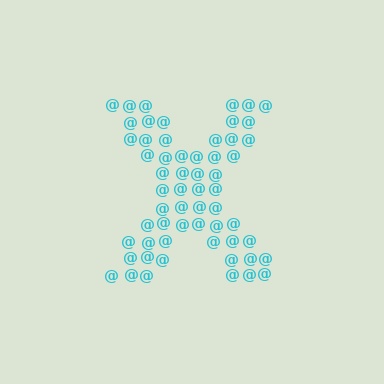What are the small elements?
The small elements are at signs.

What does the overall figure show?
The overall figure shows the letter X.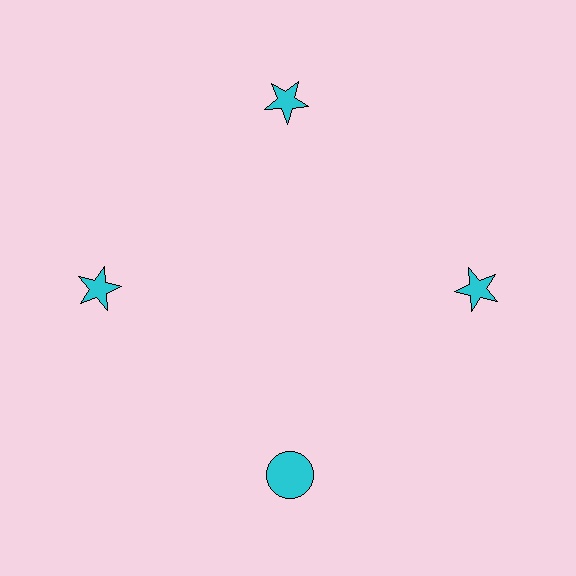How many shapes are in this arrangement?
There are 4 shapes arranged in a ring pattern.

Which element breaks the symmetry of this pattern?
The cyan circle at roughly the 6 o'clock position breaks the symmetry. All other shapes are cyan stars.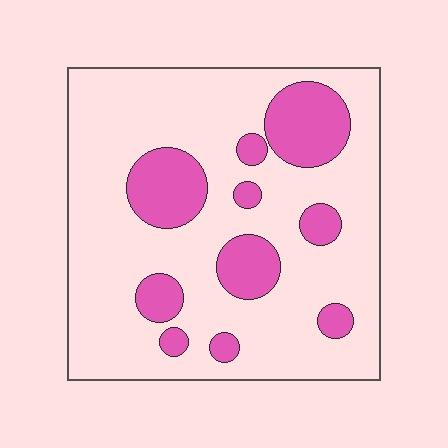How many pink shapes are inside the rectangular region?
10.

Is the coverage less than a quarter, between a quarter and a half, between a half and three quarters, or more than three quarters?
Less than a quarter.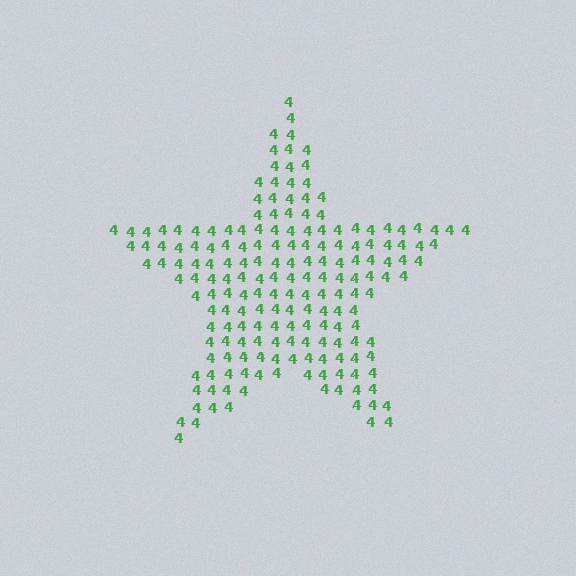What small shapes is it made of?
It is made of small digit 4's.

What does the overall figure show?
The overall figure shows a star.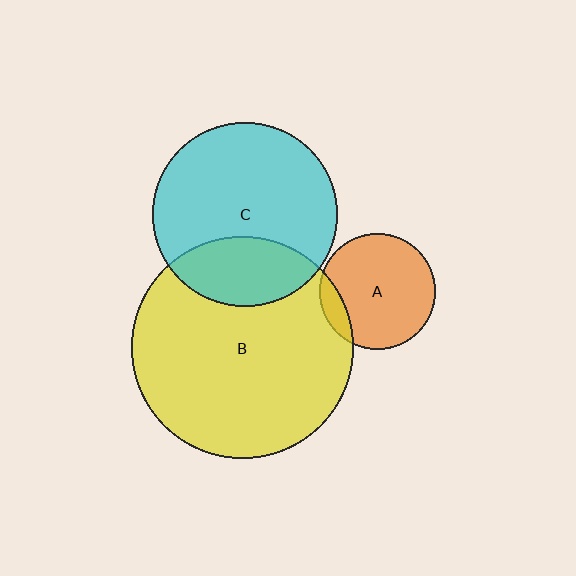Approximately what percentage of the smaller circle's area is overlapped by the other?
Approximately 30%.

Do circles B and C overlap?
Yes.